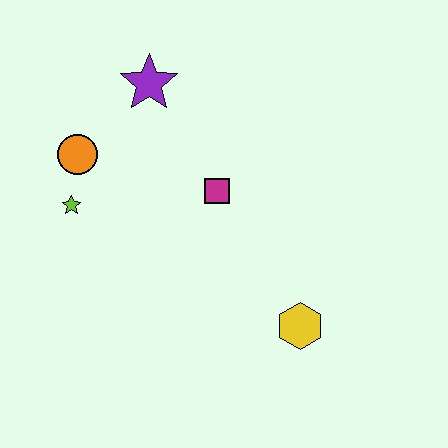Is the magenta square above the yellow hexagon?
Yes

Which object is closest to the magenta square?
The purple star is closest to the magenta square.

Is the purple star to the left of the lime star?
No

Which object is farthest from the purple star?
The yellow hexagon is farthest from the purple star.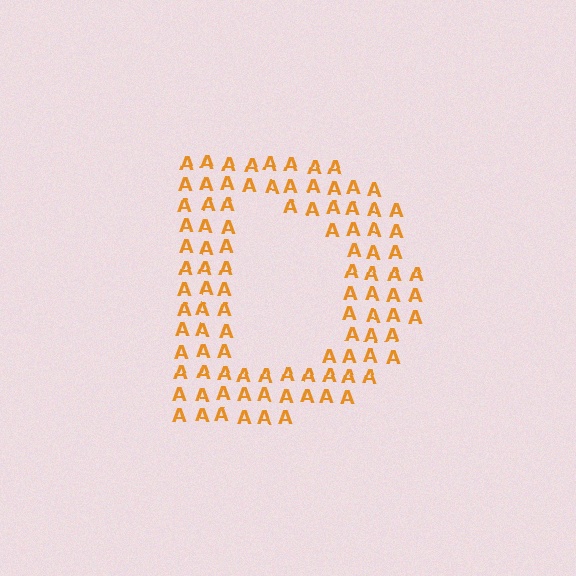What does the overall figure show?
The overall figure shows the letter D.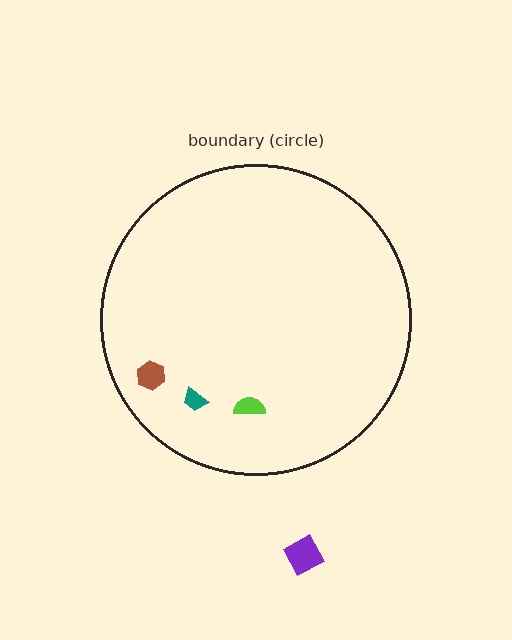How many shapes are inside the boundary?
3 inside, 1 outside.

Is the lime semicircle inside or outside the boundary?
Inside.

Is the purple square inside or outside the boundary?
Outside.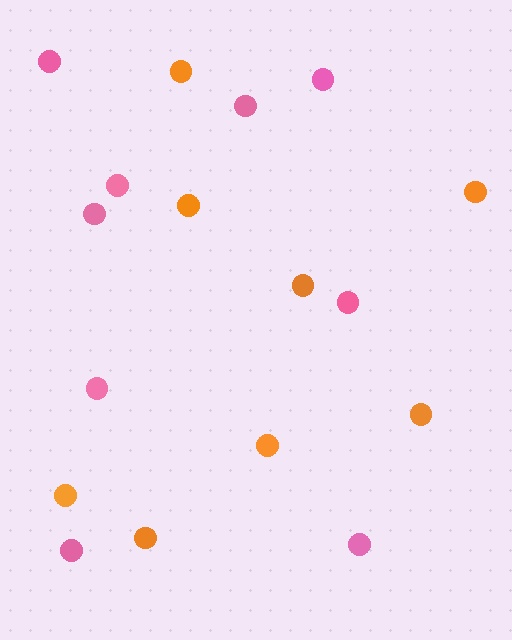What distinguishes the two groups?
There are 2 groups: one group of pink circles (9) and one group of orange circles (8).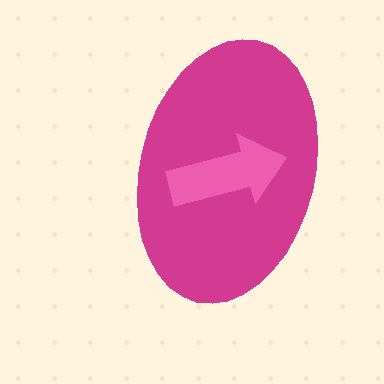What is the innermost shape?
The pink arrow.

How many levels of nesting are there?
2.